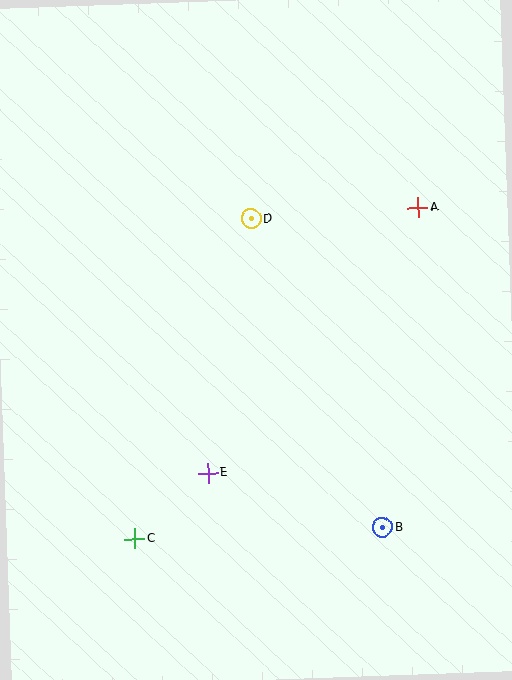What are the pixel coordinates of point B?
Point B is at (382, 527).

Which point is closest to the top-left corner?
Point D is closest to the top-left corner.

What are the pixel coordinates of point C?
Point C is at (135, 539).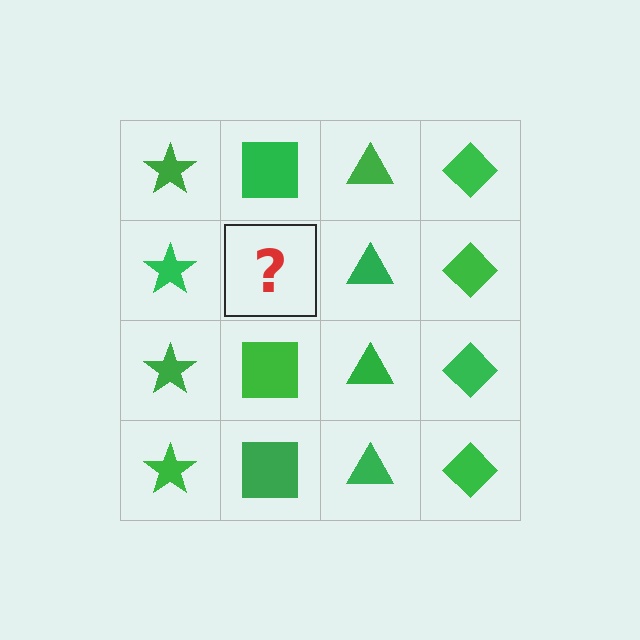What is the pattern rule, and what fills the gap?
The rule is that each column has a consistent shape. The gap should be filled with a green square.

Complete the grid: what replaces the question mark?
The question mark should be replaced with a green square.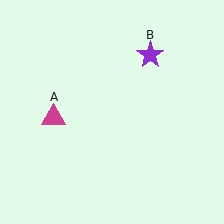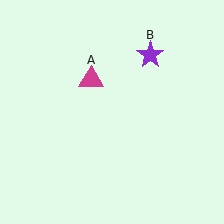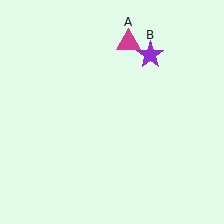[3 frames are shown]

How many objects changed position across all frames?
1 object changed position: magenta triangle (object A).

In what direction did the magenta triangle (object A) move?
The magenta triangle (object A) moved up and to the right.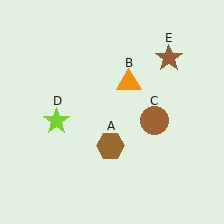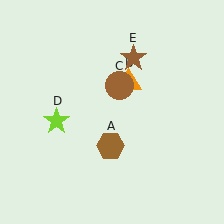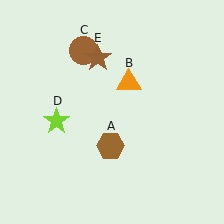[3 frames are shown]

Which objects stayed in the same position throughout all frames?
Brown hexagon (object A) and orange triangle (object B) and lime star (object D) remained stationary.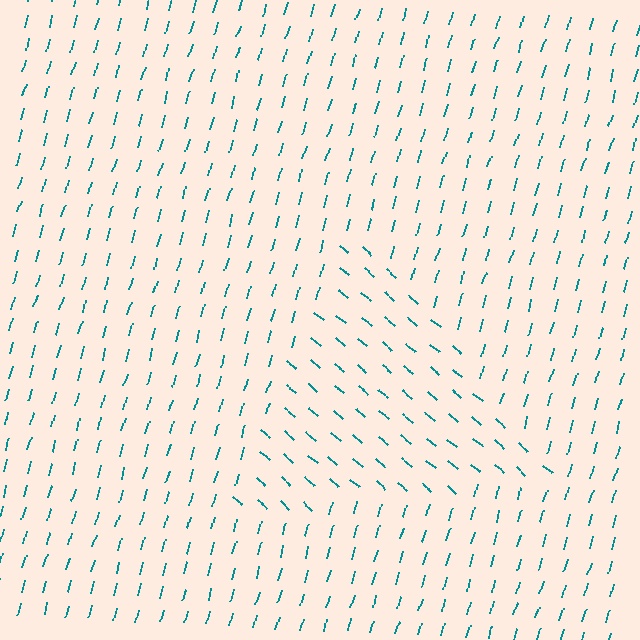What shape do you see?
I see a triangle.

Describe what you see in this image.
The image is filled with small teal line segments. A triangle region in the image has lines oriented differently from the surrounding lines, creating a visible texture boundary.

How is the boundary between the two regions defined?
The boundary is defined purely by a change in line orientation (approximately 66 degrees difference). All lines are the same color and thickness.